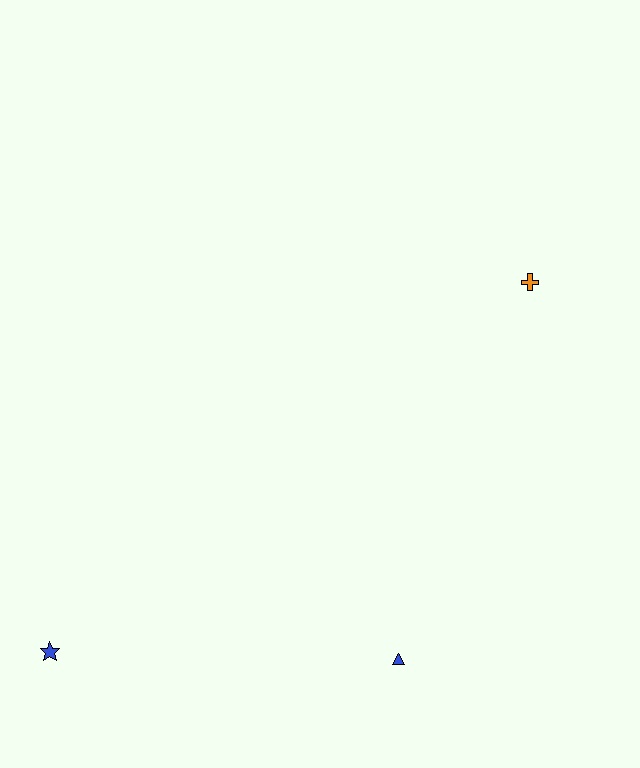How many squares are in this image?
There are no squares.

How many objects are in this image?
There are 3 objects.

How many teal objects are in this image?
There are no teal objects.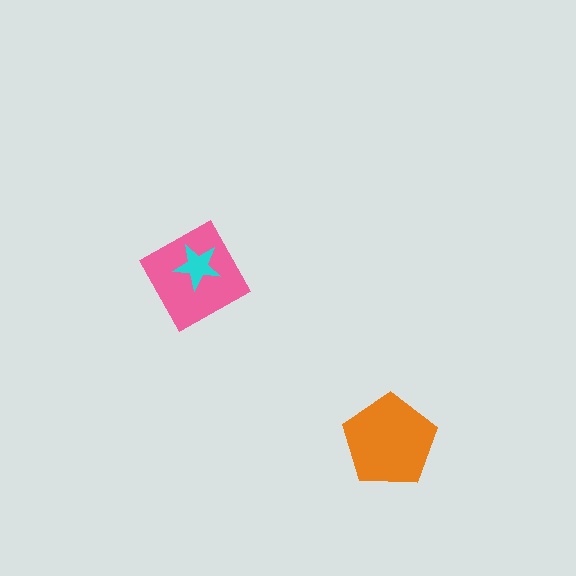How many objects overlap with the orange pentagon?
0 objects overlap with the orange pentagon.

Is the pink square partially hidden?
Yes, it is partially covered by another shape.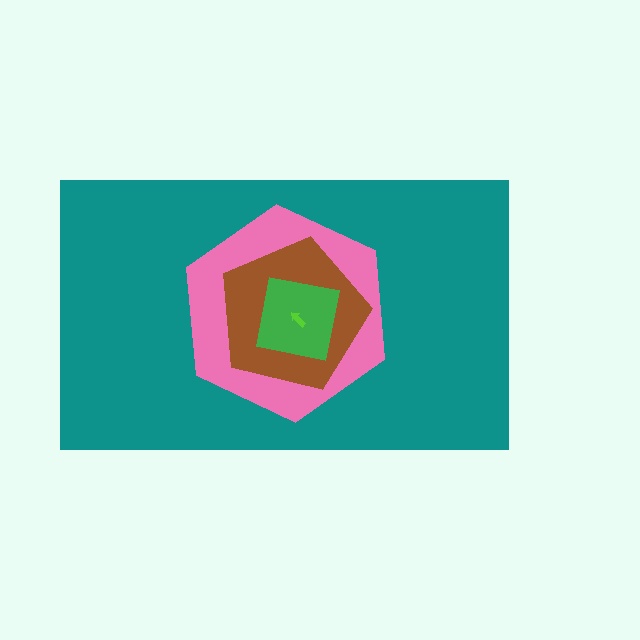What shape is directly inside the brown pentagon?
The green square.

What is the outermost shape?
The teal rectangle.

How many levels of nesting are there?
5.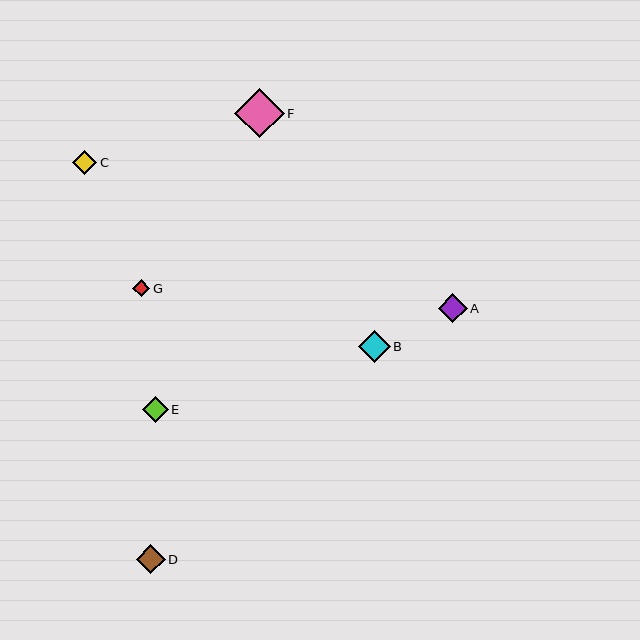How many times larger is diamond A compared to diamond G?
Diamond A is approximately 1.7 times the size of diamond G.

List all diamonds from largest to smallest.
From largest to smallest: F, B, A, D, E, C, G.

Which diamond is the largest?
Diamond F is the largest with a size of approximately 49 pixels.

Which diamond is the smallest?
Diamond G is the smallest with a size of approximately 17 pixels.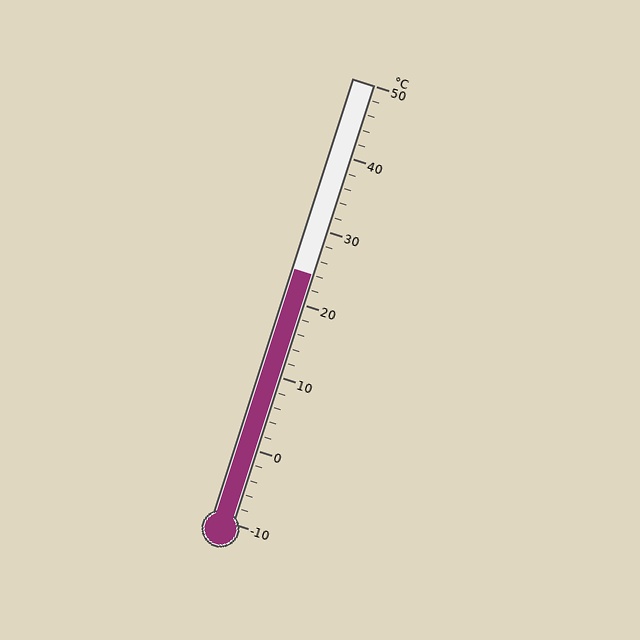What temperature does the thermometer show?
The thermometer shows approximately 24°C.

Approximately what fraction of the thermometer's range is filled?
The thermometer is filled to approximately 55% of its range.